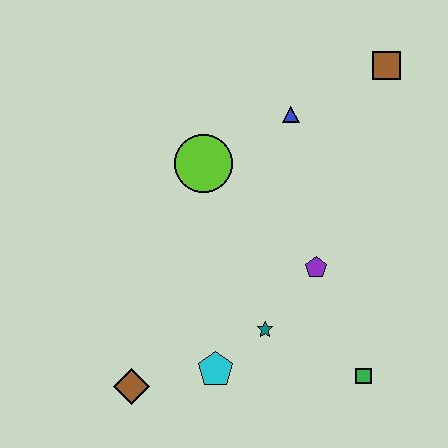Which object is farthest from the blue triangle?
The brown diamond is farthest from the blue triangle.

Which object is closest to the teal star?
The cyan pentagon is closest to the teal star.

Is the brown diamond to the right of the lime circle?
No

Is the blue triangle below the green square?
No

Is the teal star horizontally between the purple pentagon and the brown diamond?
Yes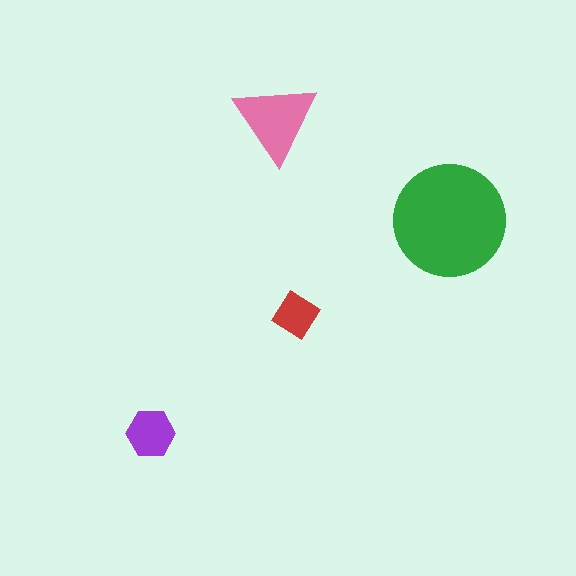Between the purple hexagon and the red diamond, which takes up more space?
The purple hexagon.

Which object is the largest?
The green circle.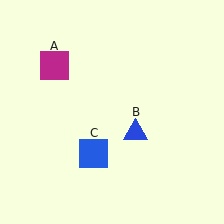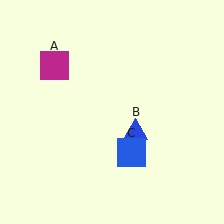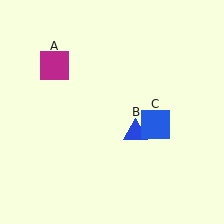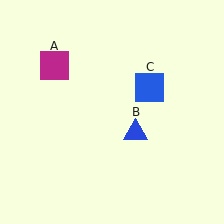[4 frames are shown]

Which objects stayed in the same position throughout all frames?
Magenta square (object A) and blue triangle (object B) remained stationary.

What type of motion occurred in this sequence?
The blue square (object C) rotated counterclockwise around the center of the scene.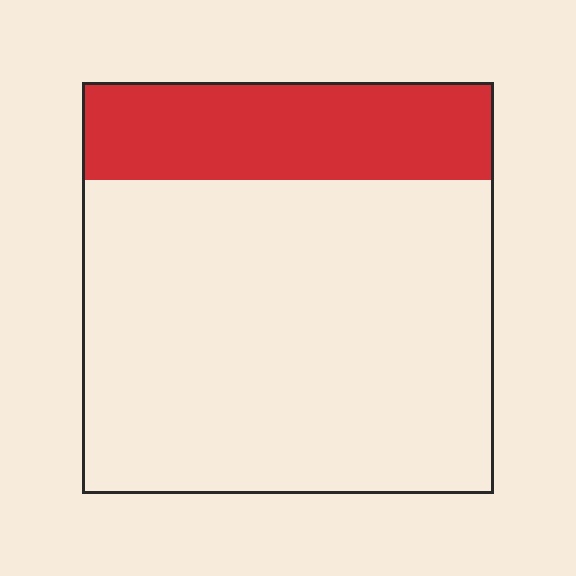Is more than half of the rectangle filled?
No.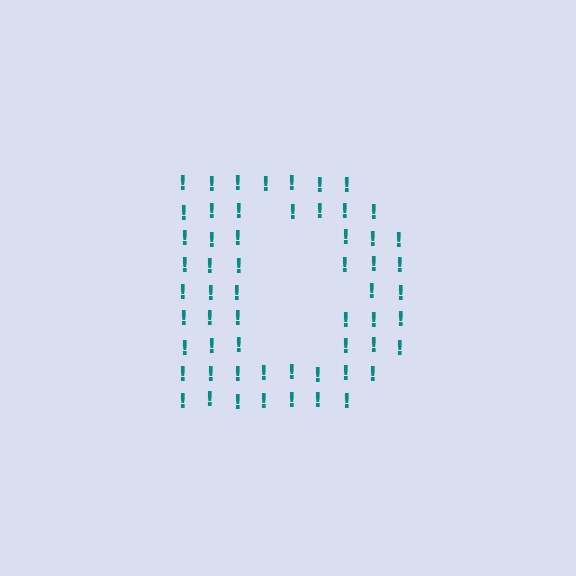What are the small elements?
The small elements are exclamation marks.